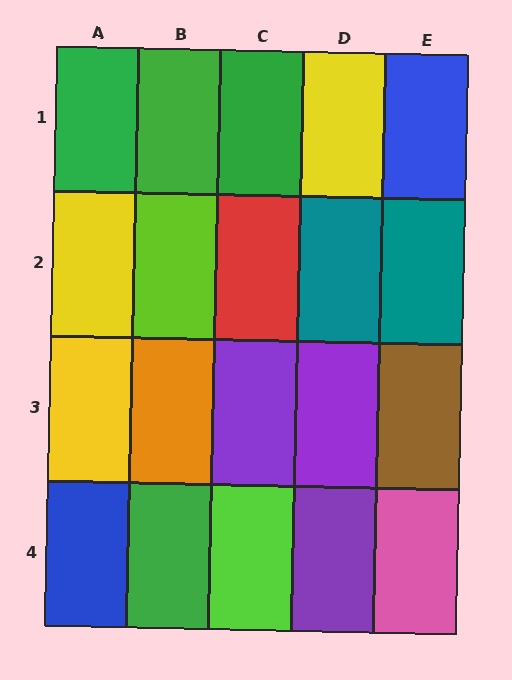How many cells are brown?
1 cell is brown.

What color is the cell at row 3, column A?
Yellow.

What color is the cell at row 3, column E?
Brown.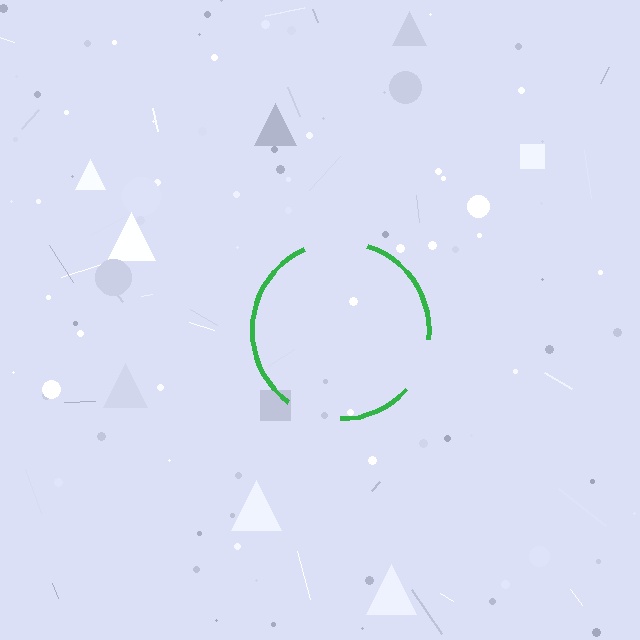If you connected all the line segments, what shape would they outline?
They would outline a circle.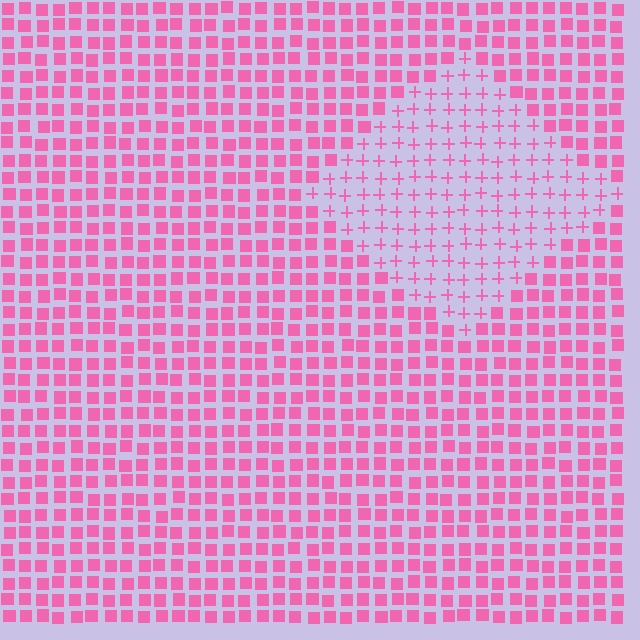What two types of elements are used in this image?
The image uses plus signs inside the diamond region and squares outside it.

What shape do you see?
I see a diamond.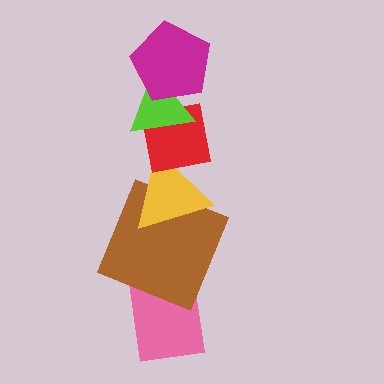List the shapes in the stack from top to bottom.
From top to bottom: the magenta pentagon, the lime triangle, the red square, the yellow triangle, the brown square, the pink rectangle.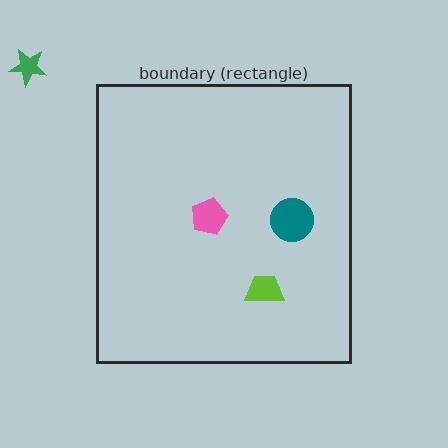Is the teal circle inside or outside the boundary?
Inside.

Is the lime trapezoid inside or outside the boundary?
Inside.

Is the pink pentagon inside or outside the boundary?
Inside.